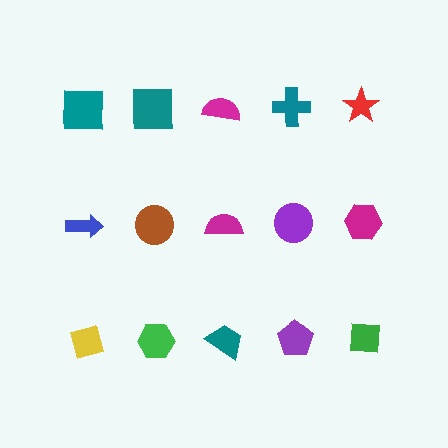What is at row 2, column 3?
A magenta semicircle.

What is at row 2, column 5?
A magenta hexagon.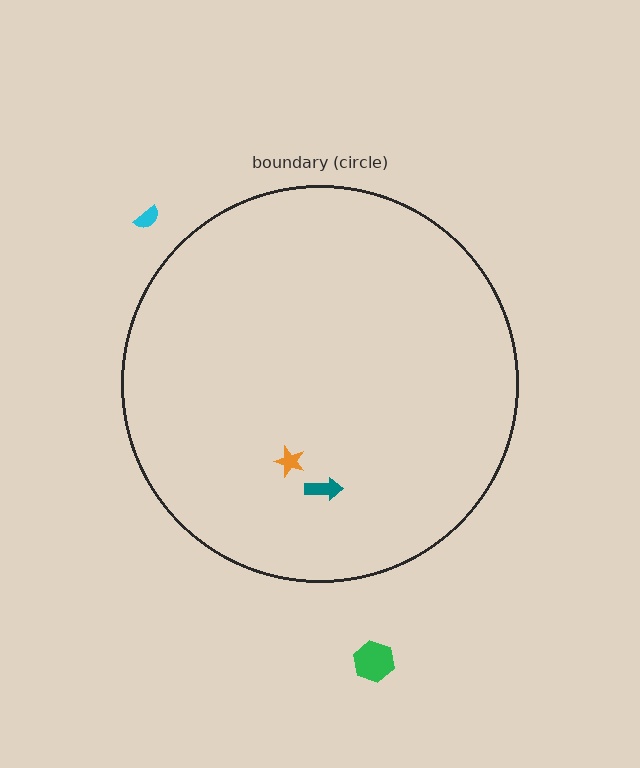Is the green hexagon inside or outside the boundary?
Outside.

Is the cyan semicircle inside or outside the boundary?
Outside.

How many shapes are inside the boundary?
2 inside, 2 outside.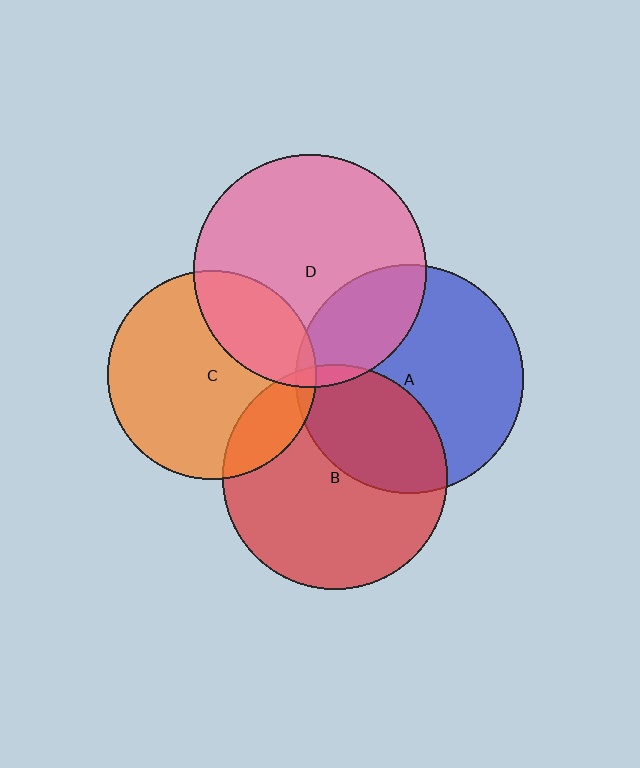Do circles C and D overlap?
Yes.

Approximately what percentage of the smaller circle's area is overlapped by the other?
Approximately 25%.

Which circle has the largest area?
Circle D (pink).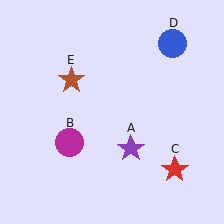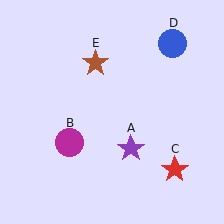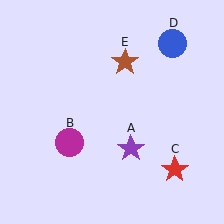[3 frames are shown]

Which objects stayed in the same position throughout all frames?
Purple star (object A) and magenta circle (object B) and red star (object C) and blue circle (object D) remained stationary.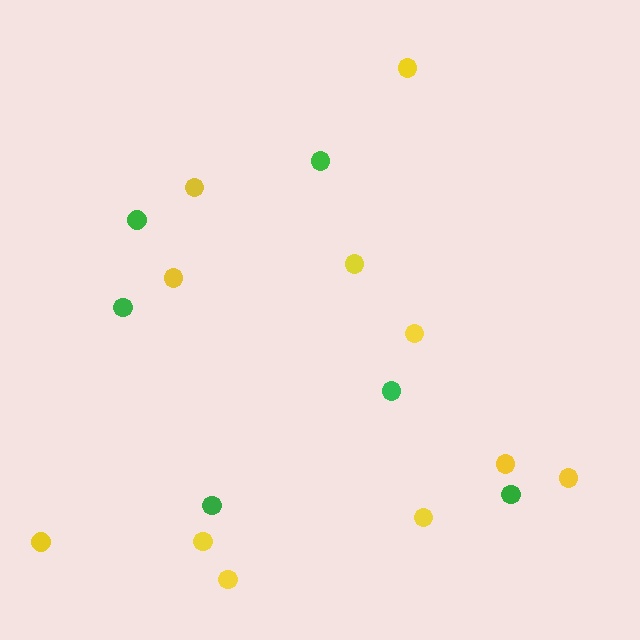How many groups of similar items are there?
There are 2 groups: one group of yellow circles (11) and one group of green circles (6).